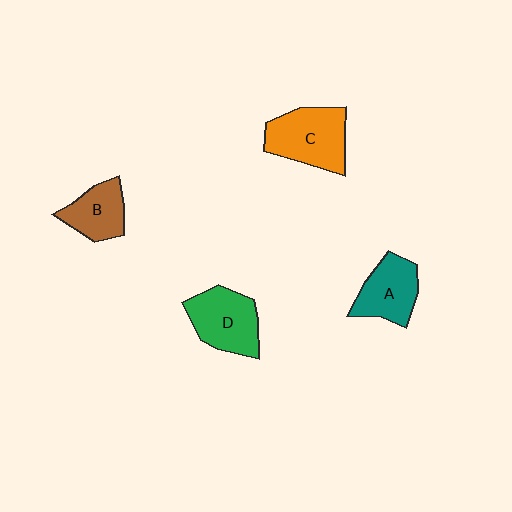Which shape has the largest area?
Shape C (orange).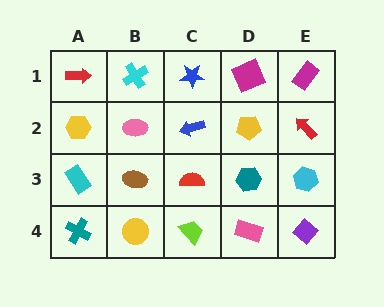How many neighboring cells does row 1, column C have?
3.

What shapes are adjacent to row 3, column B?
A pink ellipse (row 2, column B), a yellow circle (row 4, column B), a cyan rectangle (row 3, column A), a red semicircle (row 3, column C).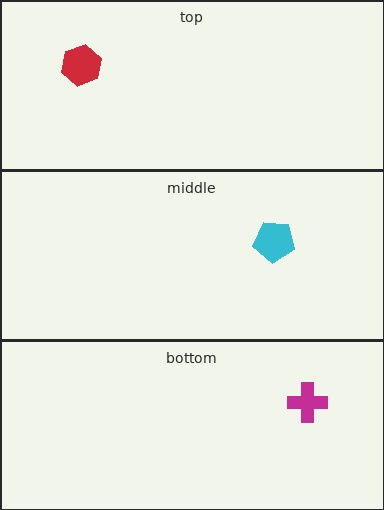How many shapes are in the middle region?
1.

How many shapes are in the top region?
1.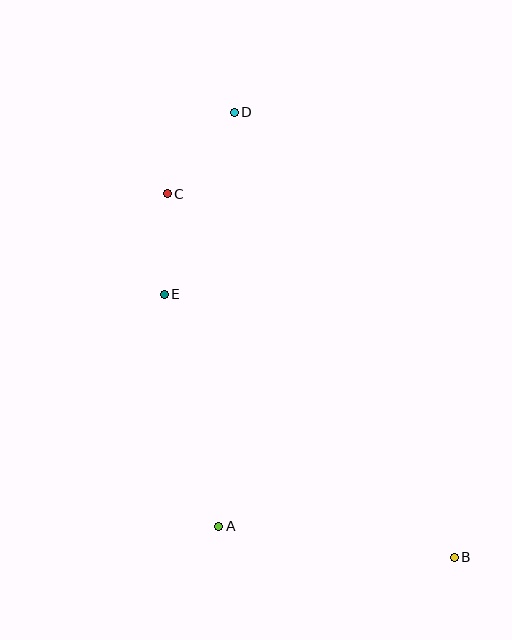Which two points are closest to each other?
Points C and E are closest to each other.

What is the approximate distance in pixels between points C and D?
The distance between C and D is approximately 105 pixels.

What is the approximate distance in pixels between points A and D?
The distance between A and D is approximately 414 pixels.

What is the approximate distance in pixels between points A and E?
The distance between A and E is approximately 238 pixels.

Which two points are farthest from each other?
Points B and D are farthest from each other.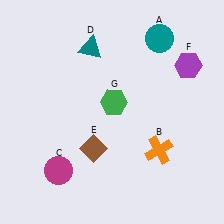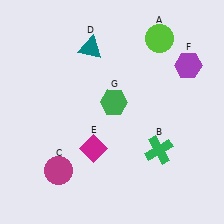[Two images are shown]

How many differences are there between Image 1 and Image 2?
There are 3 differences between the two images.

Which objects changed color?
A changed from teal to lime. B changed from orange to green. E changed from brown to magenta.